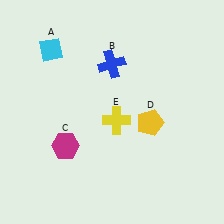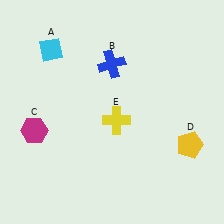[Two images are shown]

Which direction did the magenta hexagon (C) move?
The magenta hexagon (C) moved left.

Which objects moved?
The objects that moved are: the magenta hexagon (C), the yellow pentagon (D).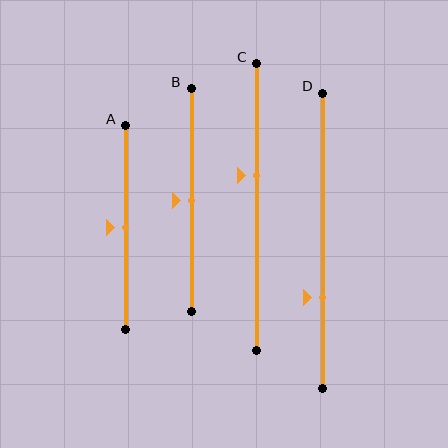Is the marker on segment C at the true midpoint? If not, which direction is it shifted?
No, the marker on segment C is shifted upward by about 11% of the segment length.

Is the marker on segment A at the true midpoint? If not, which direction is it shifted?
Yes, the marker on segment A is at the true midpoint.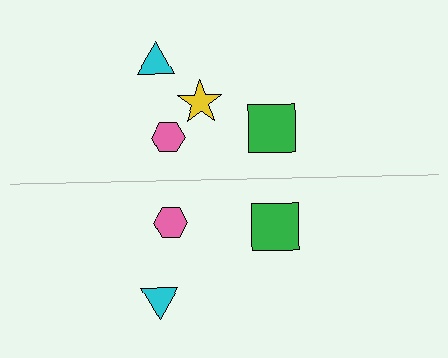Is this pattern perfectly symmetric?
No, the pattern is not perfectly symmetric. A yellow star is missing from the bottom side.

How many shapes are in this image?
There are 7 shapes in this image.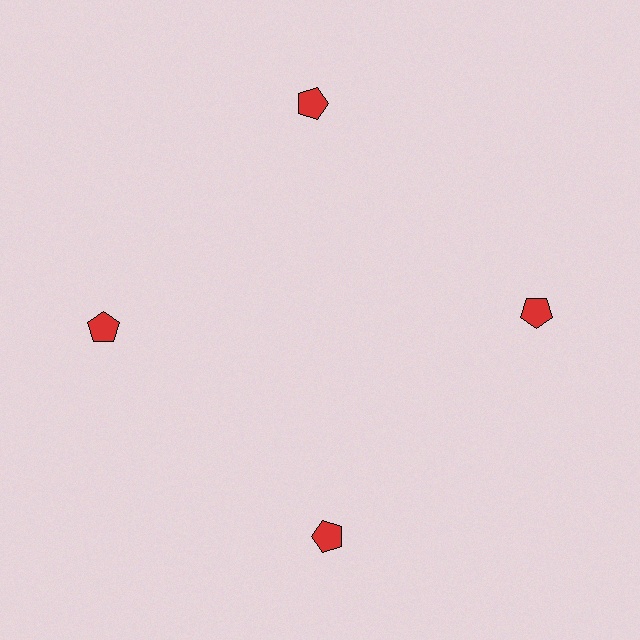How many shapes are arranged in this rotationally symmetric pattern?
There are 4 shapes, arranged in 4 groups of 1.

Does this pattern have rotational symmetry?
Yes, this pattern has 4-fold rotational symmetry. It looks the same after rotating 90 degrees around the center.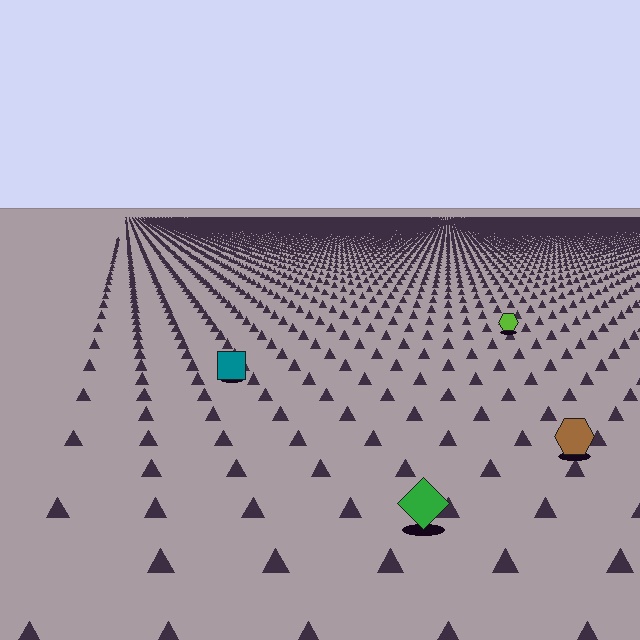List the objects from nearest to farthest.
From nearest to farthest: the green diamond, the brown hexagon, the teal square, the lime hexagon.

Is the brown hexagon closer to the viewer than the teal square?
Yes. The brown hexagon is closer — you can tell from the texture gradient: the ground texture is coarser near it.